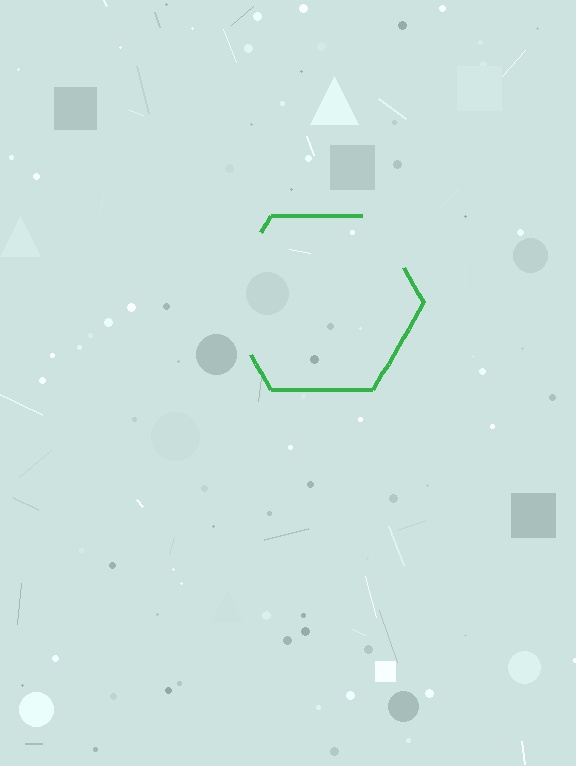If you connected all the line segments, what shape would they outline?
They would outline a hexagon.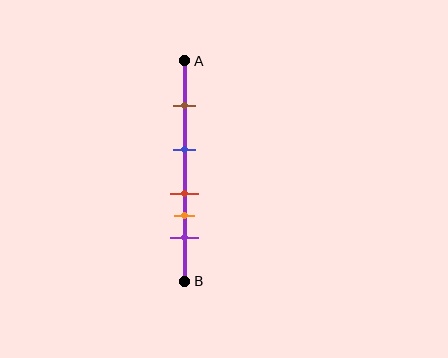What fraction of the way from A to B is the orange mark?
The orange mark is approximately 70% (0.7) of the way from A to B.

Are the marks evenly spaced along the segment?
No, the marks are not evenly spaced.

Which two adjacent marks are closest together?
The red and orange marks are the closest adjacent pair.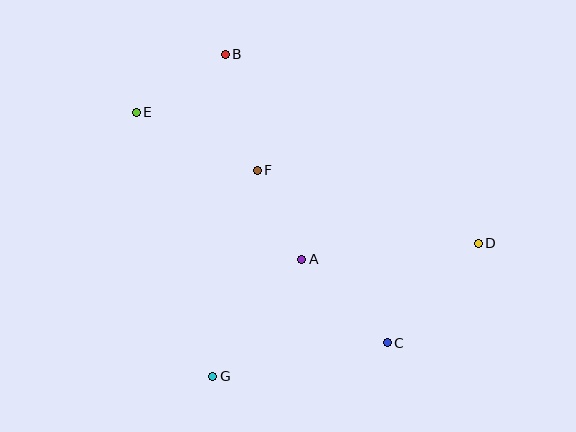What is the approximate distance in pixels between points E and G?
The distance between E and G is approximately 275 pixels.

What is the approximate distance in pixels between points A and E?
The distance between A and E is approximately 222 pixels.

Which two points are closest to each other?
Points A and F are closest to each other.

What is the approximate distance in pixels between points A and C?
The distance between A and C is approximately 119 pixels.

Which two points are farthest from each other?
Points D and E are farthest from each other.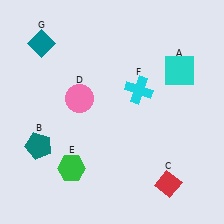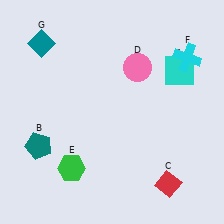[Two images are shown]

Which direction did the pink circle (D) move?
The pink circle (D) moved right.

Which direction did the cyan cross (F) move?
The cyan cross (F) moved right.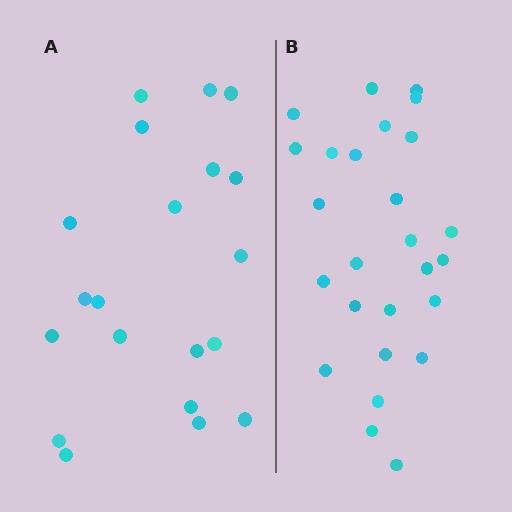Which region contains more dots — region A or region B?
Region B (the right region) has more dots.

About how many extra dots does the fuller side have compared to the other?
Region B has about 6 more dots than region A.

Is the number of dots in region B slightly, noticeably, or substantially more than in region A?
Region B has noticeably more, but not dramatically so. The ratio is roughly 1.3 to 1.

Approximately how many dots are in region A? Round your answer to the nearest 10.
About 20 dots.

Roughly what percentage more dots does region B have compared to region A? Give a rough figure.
About 30% more.